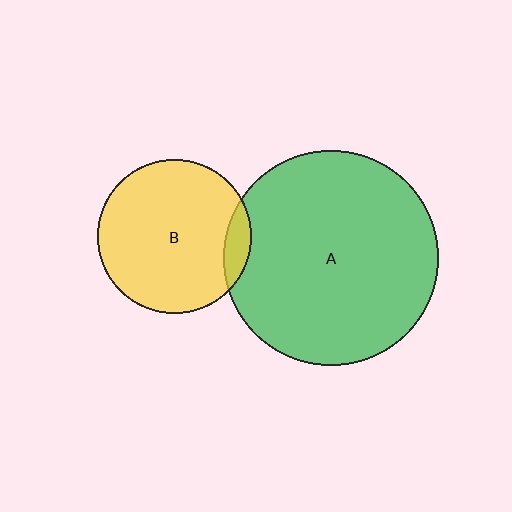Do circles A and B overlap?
Yes.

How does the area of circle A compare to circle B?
Approximately 1.9 times.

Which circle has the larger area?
Circle A (green).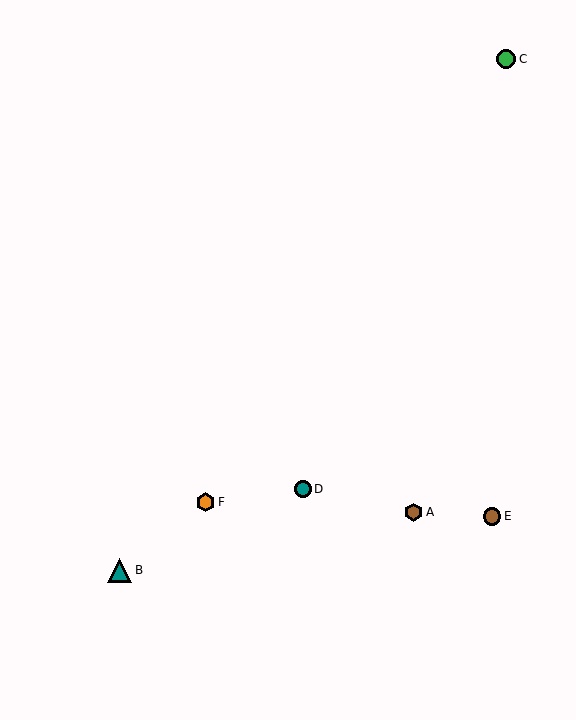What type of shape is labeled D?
Shape D is a teal circle.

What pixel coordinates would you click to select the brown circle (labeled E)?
Click at (492, 516) to select the brown circle E.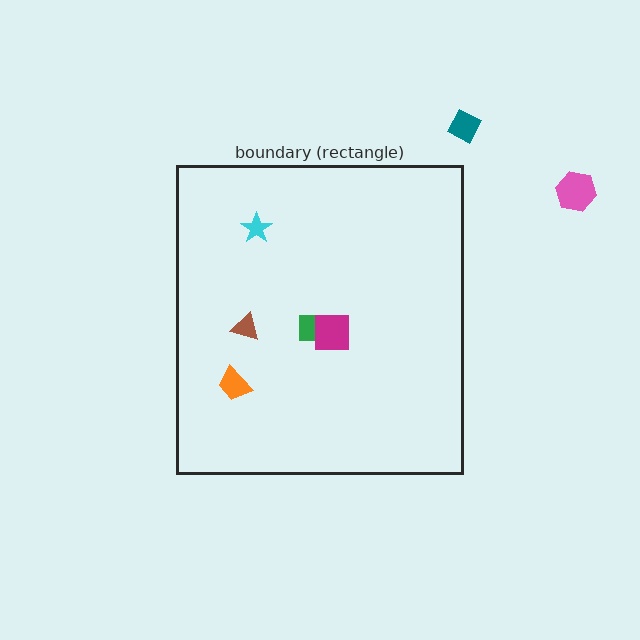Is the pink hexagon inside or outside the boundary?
Outside.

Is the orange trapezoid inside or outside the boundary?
Inside.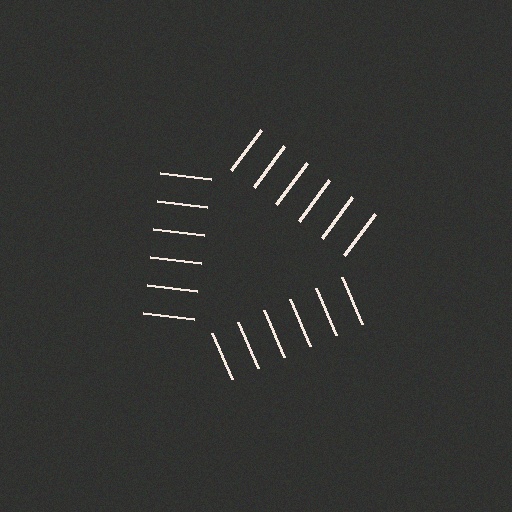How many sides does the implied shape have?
3 sides — the line-ends trace a triangle.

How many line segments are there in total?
18 — 6 along each of the 3 edges.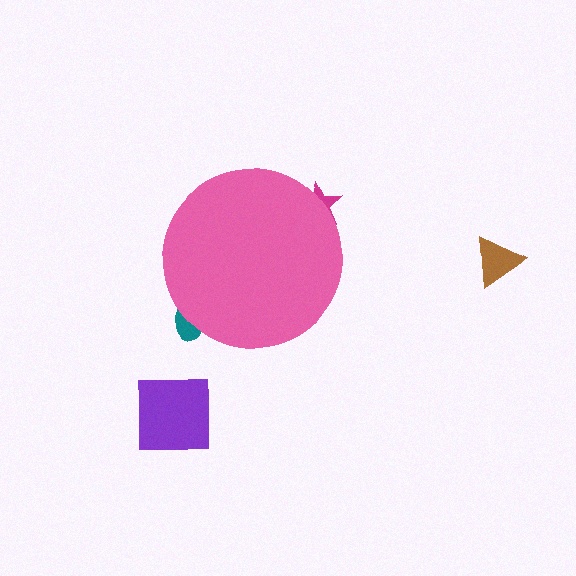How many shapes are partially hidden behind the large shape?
2 shapes are partially hidden.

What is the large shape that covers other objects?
A pink circle.